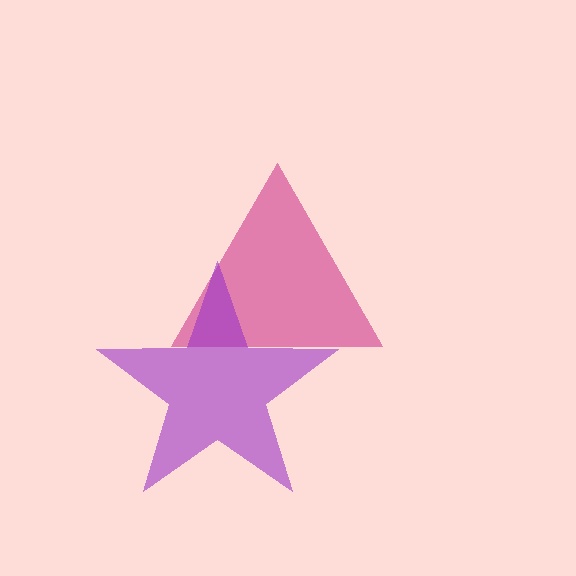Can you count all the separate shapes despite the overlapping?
Yes, there are 2 separate shapes.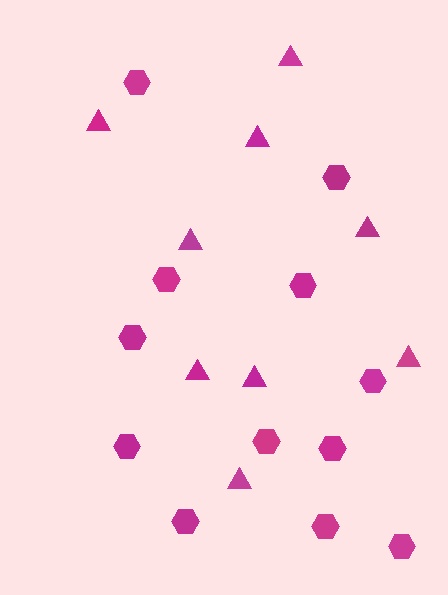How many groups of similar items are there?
There are 2 groups: one group of triangles (9) and one group of hexagons (12).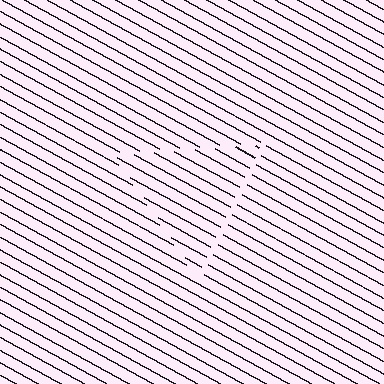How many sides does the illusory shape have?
3 sides — the line-ends trace a triangle.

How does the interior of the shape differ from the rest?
The interior of the shape contains the same grating, shifted by half a period — the contour is defined by the phase discontinuity where line-ends from the inner and outer gratings abut.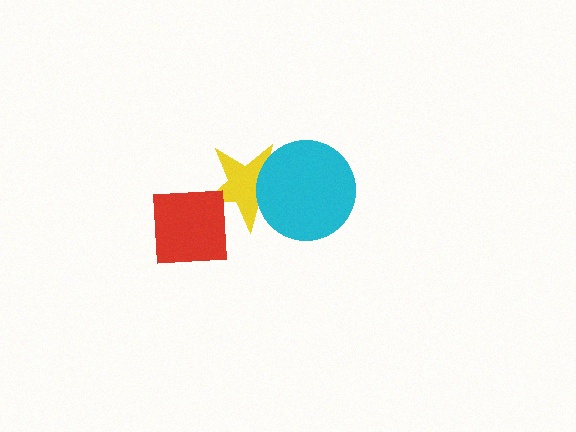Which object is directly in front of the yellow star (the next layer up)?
The red square is directly in front of the yellow star.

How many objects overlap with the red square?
1 object overlaps with the red square.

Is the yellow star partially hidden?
Yes, it is partially covered by another shape.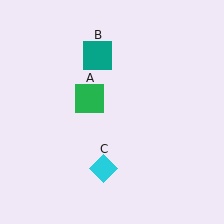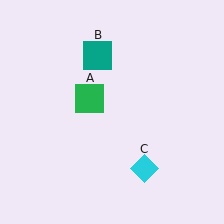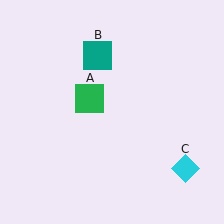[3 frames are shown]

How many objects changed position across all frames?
1 object changed position: cyan diamond (object C).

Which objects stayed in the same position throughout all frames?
Green square (object A) and teal square (object B) remained stationary.